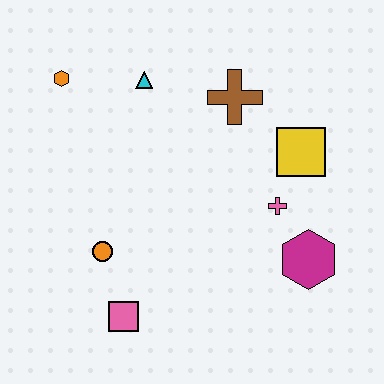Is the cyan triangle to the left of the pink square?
No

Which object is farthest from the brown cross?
The pink square is farthest from the brown cross.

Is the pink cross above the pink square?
Yes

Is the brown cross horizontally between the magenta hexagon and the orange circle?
Yes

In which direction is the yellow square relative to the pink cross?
The yellow square is above the pink cross.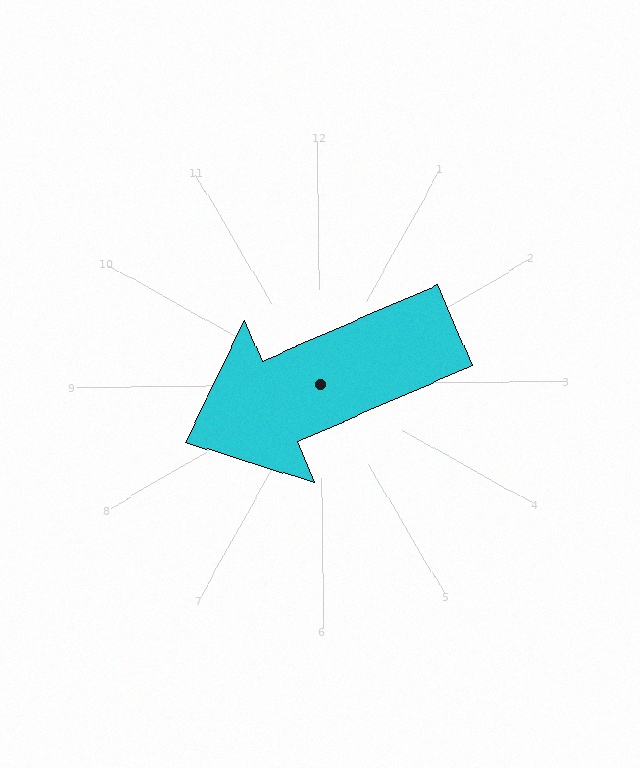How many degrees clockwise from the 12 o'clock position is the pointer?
Approximately 247 degrees.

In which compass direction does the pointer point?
Southwest.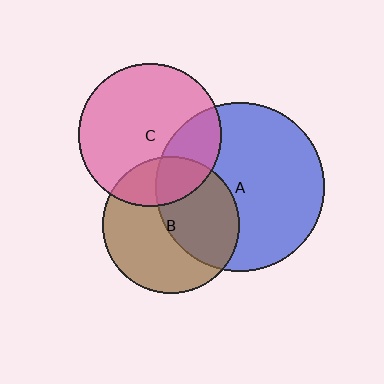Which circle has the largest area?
Circle A (blue).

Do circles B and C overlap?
Yes.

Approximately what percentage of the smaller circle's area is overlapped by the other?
Approximately 25%.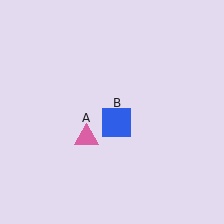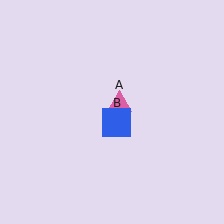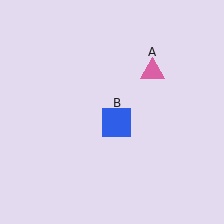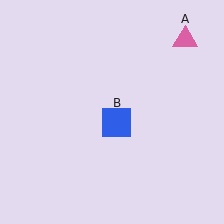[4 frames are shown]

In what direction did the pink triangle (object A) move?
The pink triangle (object A) moved up and to the right.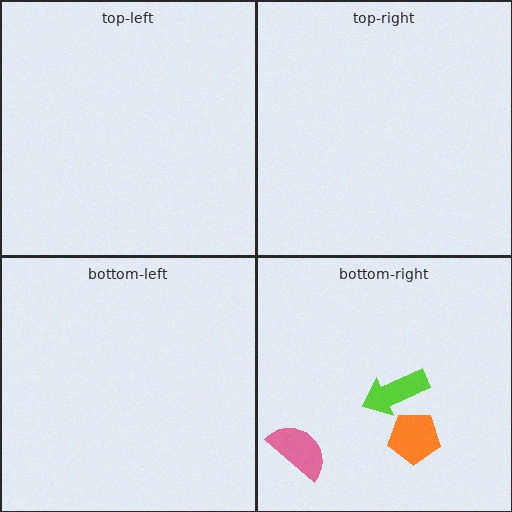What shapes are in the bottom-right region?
The pink semicircle, the lime arrow, the orange pentagon.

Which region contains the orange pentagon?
The bottom-right region.